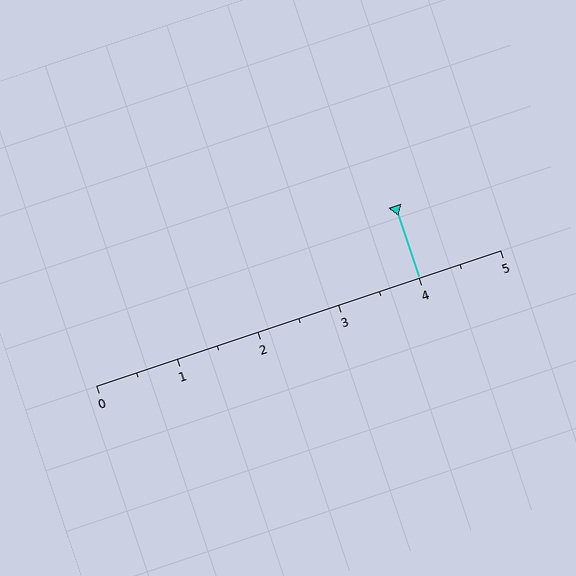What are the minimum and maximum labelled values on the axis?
The axis runs from 0 to 5.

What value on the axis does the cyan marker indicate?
The marker indicates approximately 4.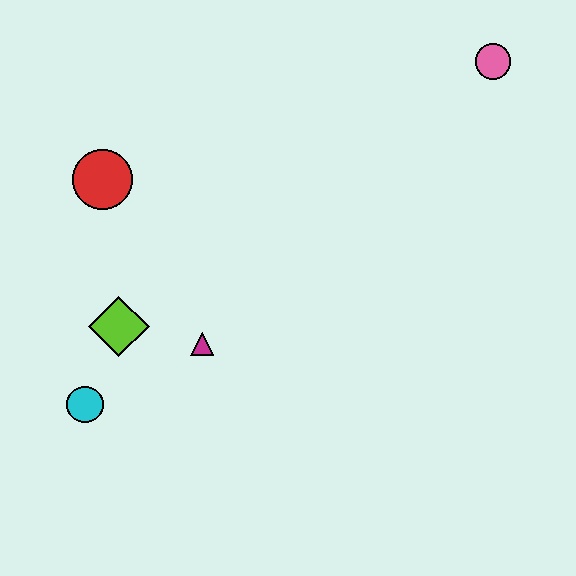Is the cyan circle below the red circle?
Yes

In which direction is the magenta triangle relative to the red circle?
The magenta triangle is below the red circle.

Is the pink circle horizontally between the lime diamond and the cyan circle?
No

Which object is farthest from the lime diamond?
The pink circle is farthest from the lime diamond.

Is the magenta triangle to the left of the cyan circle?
No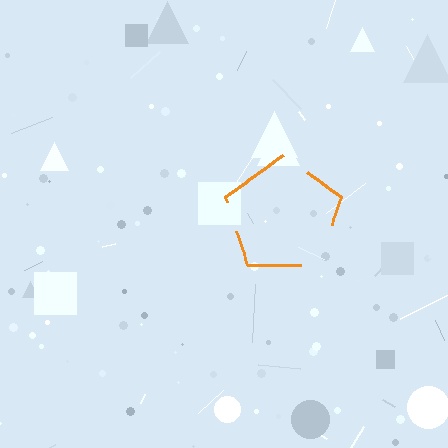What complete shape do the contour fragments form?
The contour fragments form a pentagon.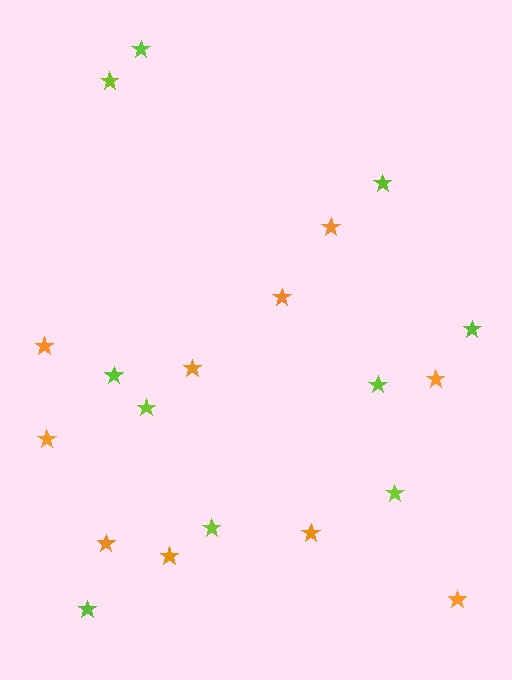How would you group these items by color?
There are 2 groups: one group of orange stars (10) and one group of lime stars (10).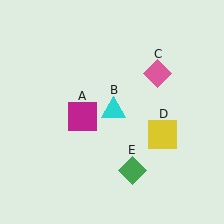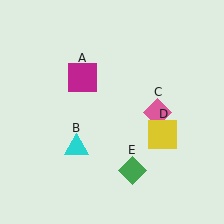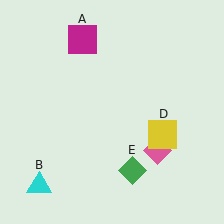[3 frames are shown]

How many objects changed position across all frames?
3 objects changed position: magenta square (object A), cyan triangle (object B), pink diamond (object C).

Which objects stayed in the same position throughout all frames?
Yellow square (object D) and green diamond (object E) remained stationary.